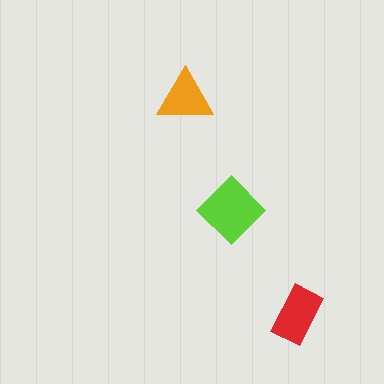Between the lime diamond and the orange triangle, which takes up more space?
The lime diamond.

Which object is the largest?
The lime diamond.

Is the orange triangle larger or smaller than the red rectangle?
Smaller.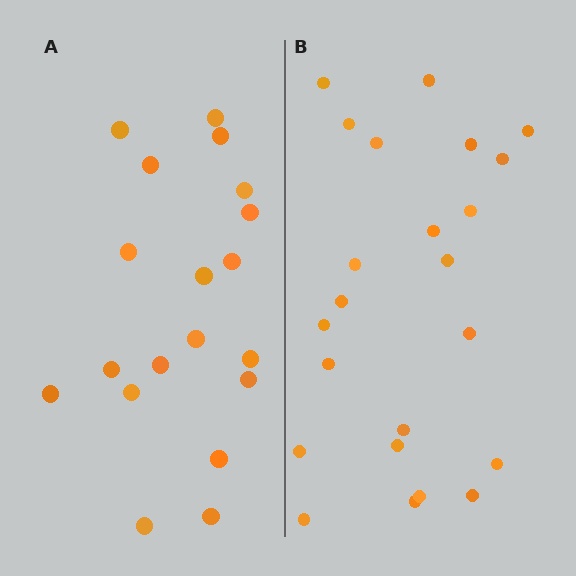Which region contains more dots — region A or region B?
Region B (the right region) has more dots.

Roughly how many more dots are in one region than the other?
Region B has about 4 more dots than region A.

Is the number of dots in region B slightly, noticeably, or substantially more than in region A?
Region B has only slightly more — the two regions are fairly close. The ratio is roughly 1.2 to 1.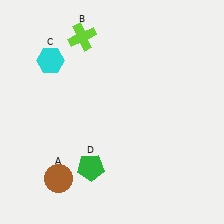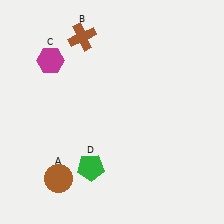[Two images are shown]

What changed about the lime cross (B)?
In Image 1, B is lime. In Image 2, it changed to brown.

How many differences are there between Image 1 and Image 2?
There are 2 differences between the two images.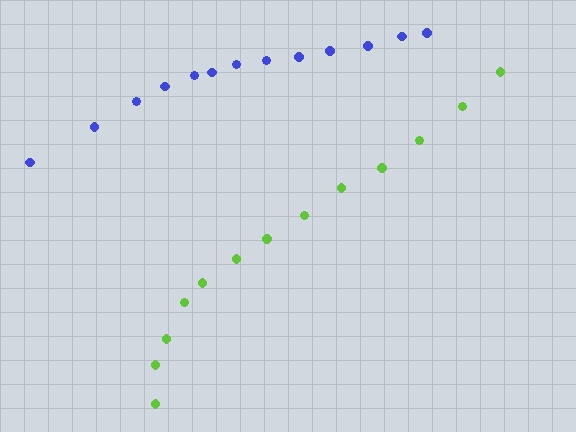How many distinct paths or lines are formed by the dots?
There are 2 distinct paths.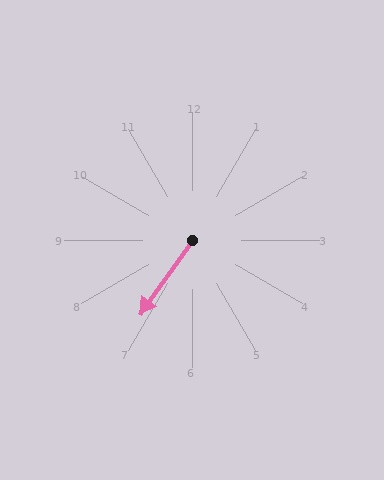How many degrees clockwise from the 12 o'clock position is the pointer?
Approximately 215 degrees.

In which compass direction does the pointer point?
Southwest.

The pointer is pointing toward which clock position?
Roughly 7 o'clock.